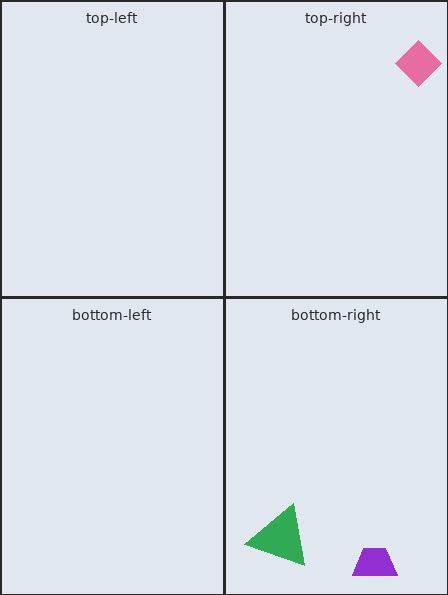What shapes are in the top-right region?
The pink diamond.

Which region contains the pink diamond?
The top-right region.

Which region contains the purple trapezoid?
The bottom-right region.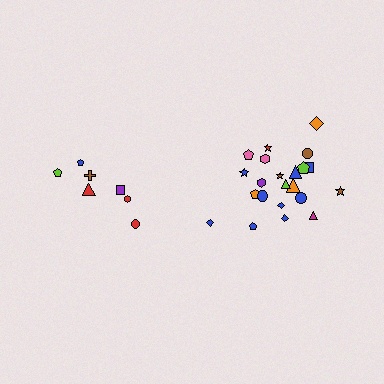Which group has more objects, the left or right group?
The right group.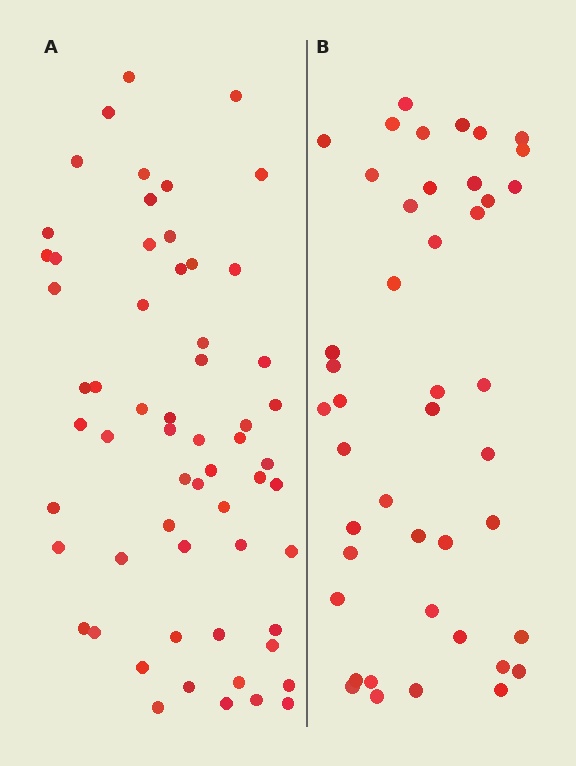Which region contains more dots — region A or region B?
Region A (the left region) has more dots.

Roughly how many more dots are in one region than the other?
Region A has approximately 15 more dots than region B.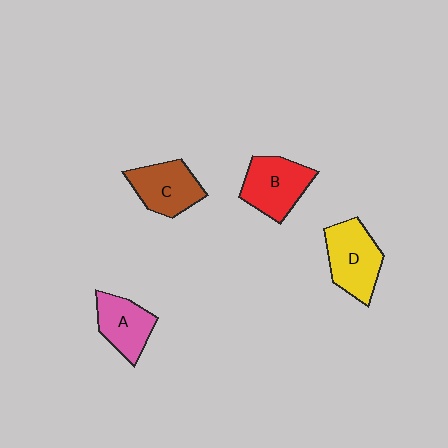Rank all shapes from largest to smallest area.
From largest to smallest: D (yellow), B (red), C (brown), A (pink).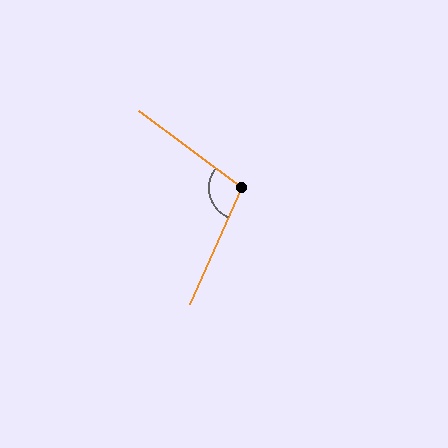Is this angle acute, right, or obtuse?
It is obtuse.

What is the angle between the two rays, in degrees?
Approximately 103 degrees.